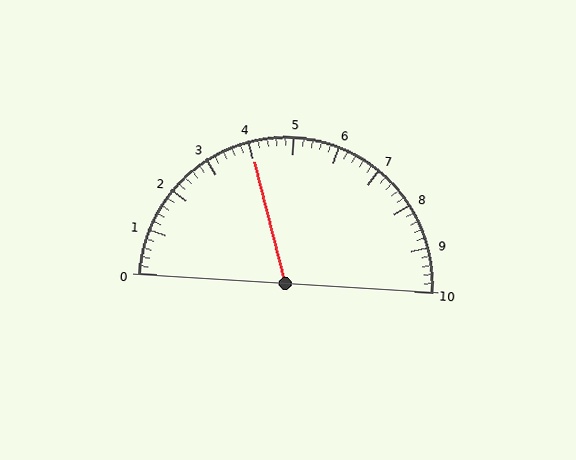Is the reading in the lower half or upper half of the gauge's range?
The reading is in the lower half of the range (0 to 10).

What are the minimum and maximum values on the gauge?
The gauge ranges from 0 to 10.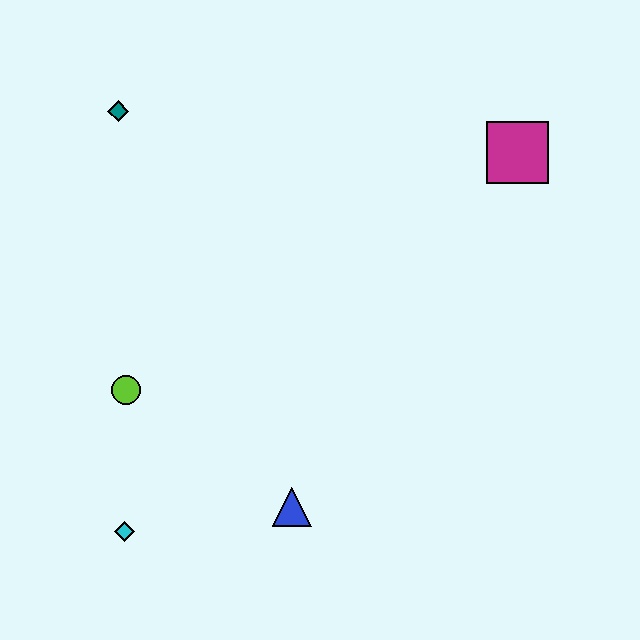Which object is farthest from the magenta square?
The cyan diamond is farthest from the magenta square.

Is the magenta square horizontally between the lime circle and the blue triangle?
No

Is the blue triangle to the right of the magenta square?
No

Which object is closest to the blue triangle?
The cyan diamond is closest to the blue triangle.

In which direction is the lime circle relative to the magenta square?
The lime circle is to the left of the magenta square.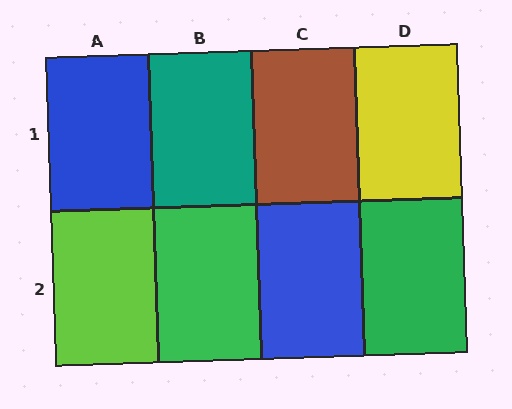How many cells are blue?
2 cells are blue.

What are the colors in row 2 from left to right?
Lime, green, blue, green.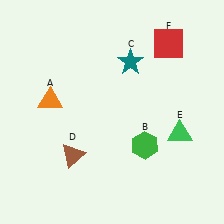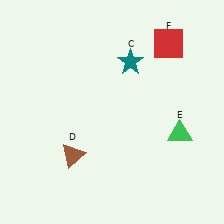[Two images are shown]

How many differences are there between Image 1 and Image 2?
There are 2 differences between the two images.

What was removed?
The green hexagon (B), the orange triangle (A) were removed in Image 2.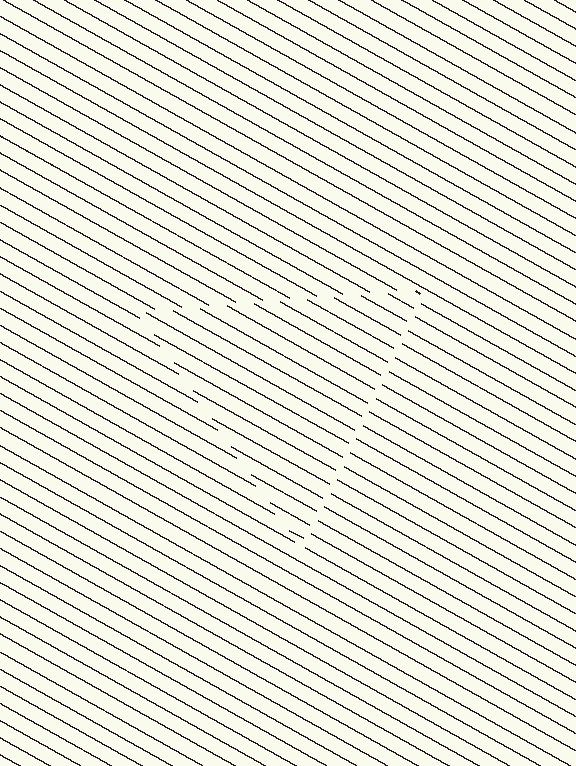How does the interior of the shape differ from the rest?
The interior of the shape contains the same grating, shifted by half a period — the contour is defined by the phase discontinuity where line-ends from the inner and outer gratings abut.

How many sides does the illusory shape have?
3 sides — the line-ends trace a triangle.